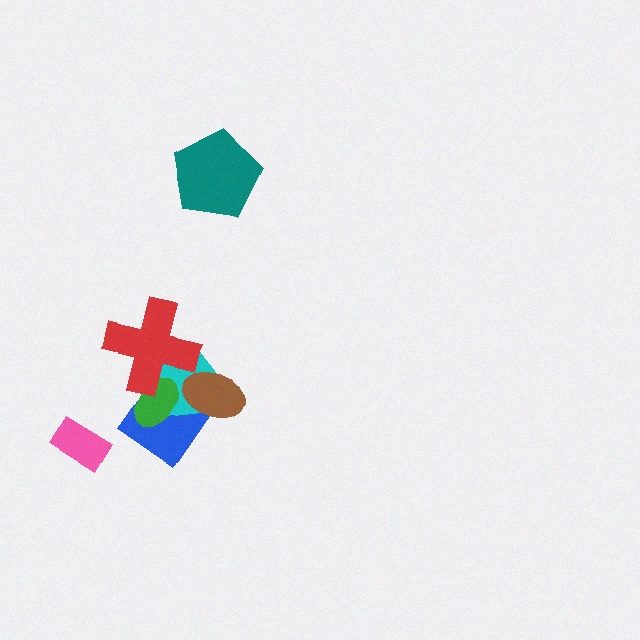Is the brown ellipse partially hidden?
No, no other shape covers it.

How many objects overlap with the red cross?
3 objects overlap with the red cross.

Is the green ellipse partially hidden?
Yes, it is partially covered by another shape.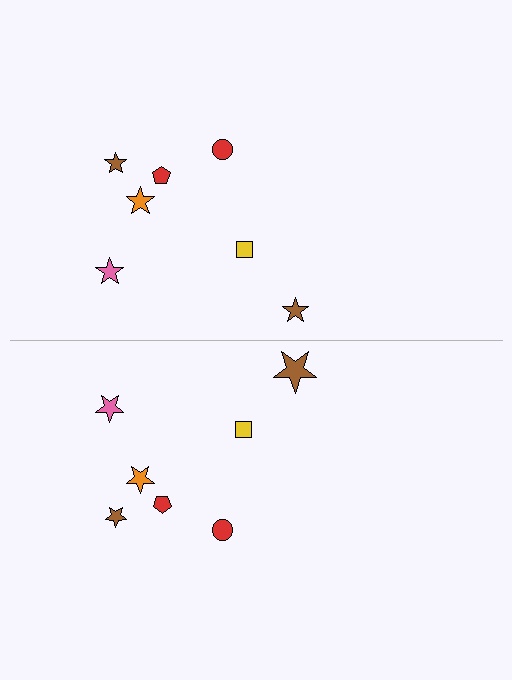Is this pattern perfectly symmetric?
No, the pattern is not perfectly symmetric. The brown star on the bottom side has a different size than its mirror counterpart.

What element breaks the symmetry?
The brown star on the bottom side has a different size than its mirror counterpart.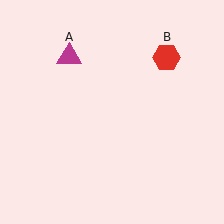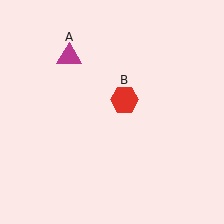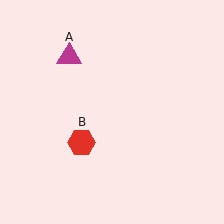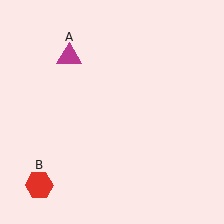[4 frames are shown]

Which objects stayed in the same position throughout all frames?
Magenta triangle (object A) remained stationary.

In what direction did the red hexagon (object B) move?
The red hexagon (object B) moved down and to the left.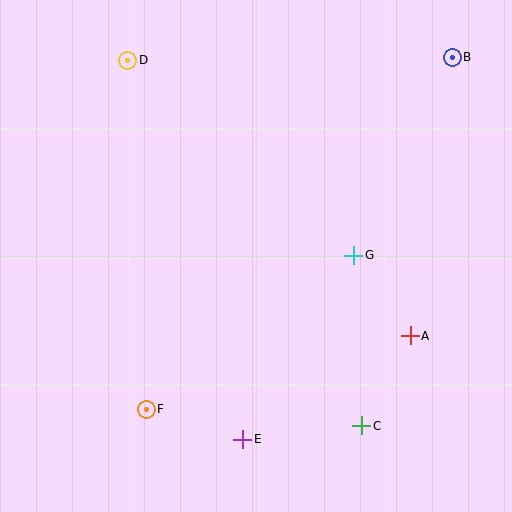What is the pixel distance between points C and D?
The distance between C and D is 434 pixels.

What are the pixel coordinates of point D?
Point D is at (128, 60).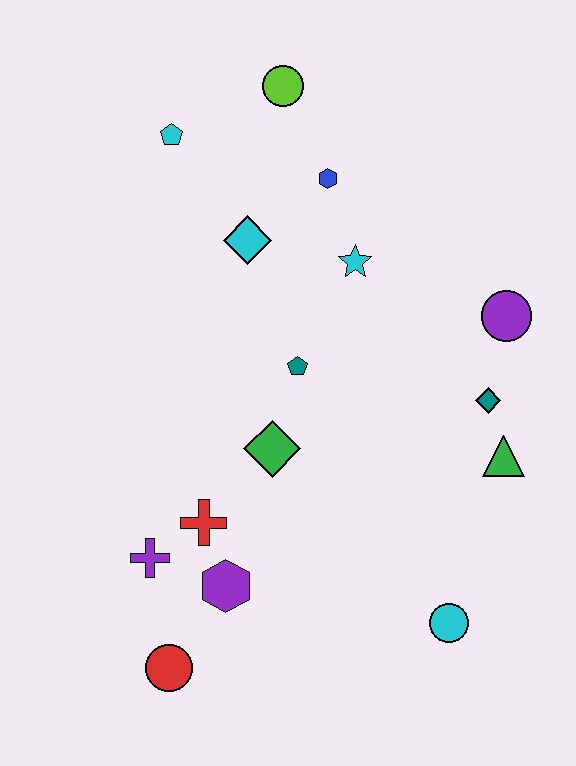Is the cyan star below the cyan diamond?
Yes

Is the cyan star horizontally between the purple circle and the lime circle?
Yes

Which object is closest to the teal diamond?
The green triangle is closest to the teal diamond.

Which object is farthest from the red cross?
The lime circle is farthest from the red cross.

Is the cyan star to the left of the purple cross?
No